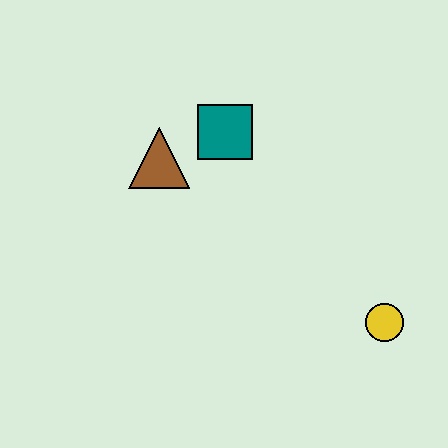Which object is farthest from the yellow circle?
The brown triangle is farthest from the yellow circle.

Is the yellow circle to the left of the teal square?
No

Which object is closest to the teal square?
The brown triangle is closest to the teal square.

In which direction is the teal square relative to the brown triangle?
The teal square is to the right of the brown triangle.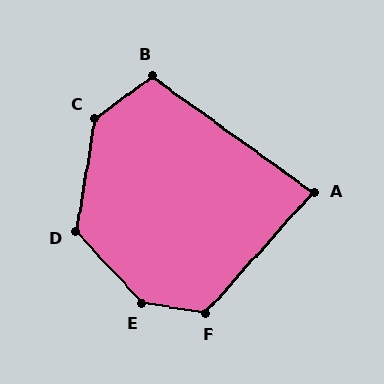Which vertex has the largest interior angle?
E, at approximately 141 degrees.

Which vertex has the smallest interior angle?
A, at approximately 84 degrees.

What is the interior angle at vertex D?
Approximately 129 degrees (obtuse).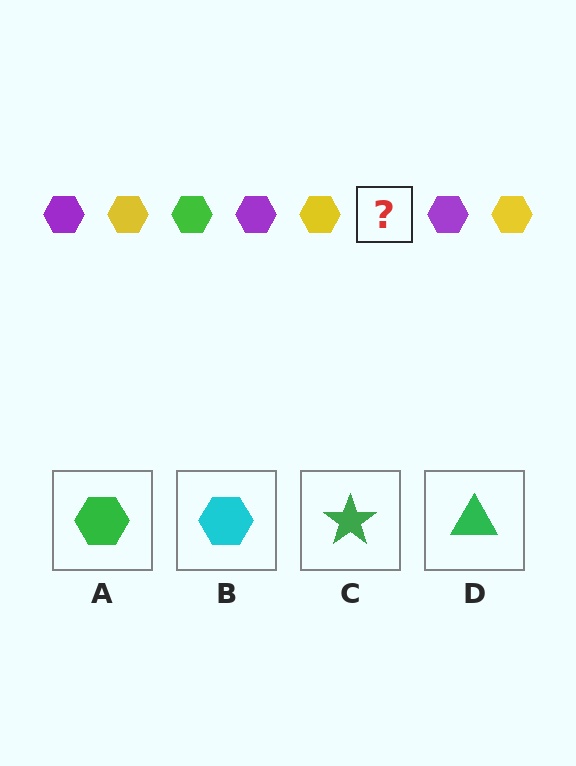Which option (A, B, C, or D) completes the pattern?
A.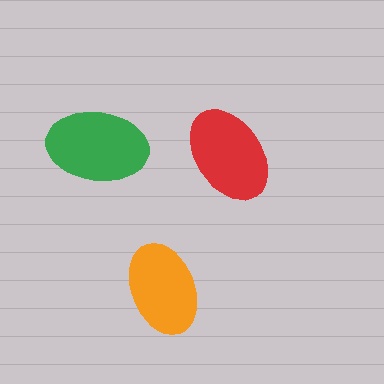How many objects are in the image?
There are 3 objects in the image.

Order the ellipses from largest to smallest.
the green one, the red one, the orange one.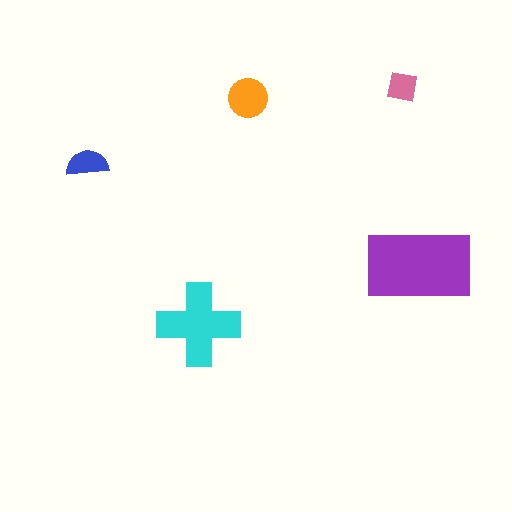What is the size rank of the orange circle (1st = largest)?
3rd.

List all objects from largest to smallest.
The purple rectangle, the cyan cross, the orange circle, the blue semicircle, the pink square.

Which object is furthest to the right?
The purple rectangle is rightmost.